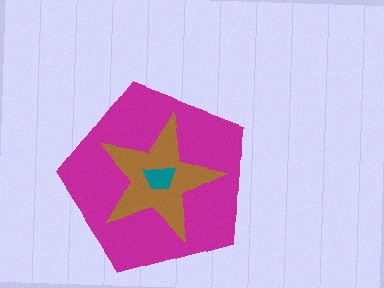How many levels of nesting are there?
3.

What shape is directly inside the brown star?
The teal trapezoid.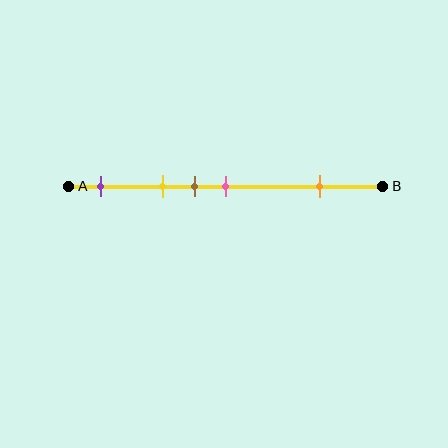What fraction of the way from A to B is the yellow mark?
The yellow mark is approximately 30% (0.3) of the way from A to B.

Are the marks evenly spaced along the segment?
No, the marks are not evenly spaced.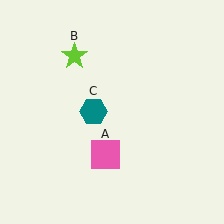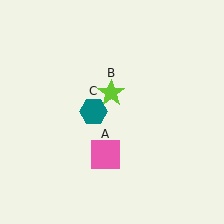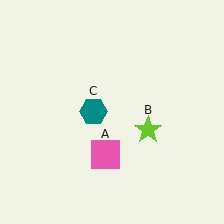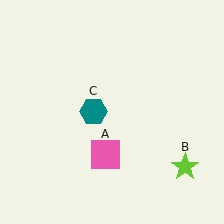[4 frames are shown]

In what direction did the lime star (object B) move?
The lime star (object B) moved down and to the right.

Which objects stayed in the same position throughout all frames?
Pink square (object A) and teal hexagon (object C) remained stationary.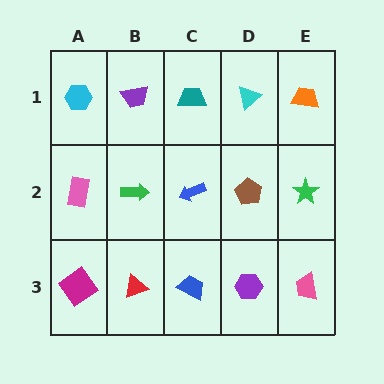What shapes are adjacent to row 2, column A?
A cyan hexagon (row 1, column A), a magenta diamond (row 3, column A), a green arrow (row 2, column B).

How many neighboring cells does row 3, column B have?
3.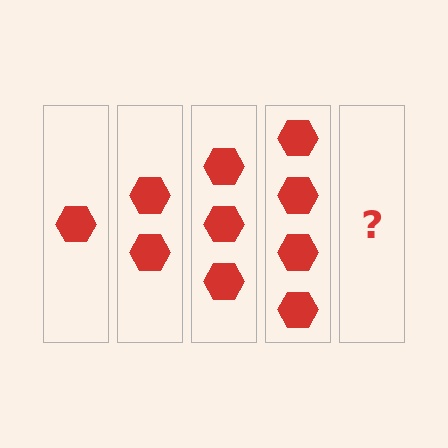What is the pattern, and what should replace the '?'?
The pattern is that each step adds one more hexagon. The '?' should be 5 hexagons.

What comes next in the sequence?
The next element should be 5 hexagons.